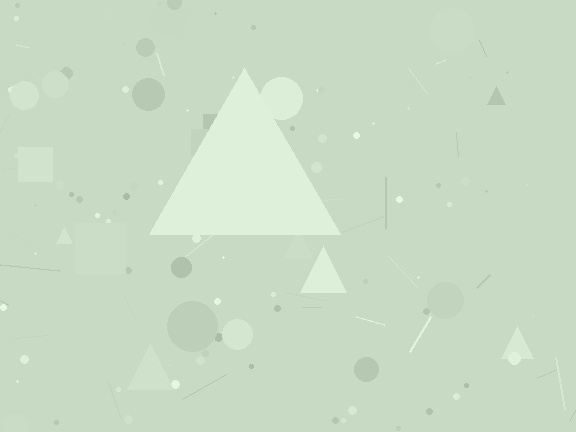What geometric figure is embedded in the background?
A triangle is embedded in the background.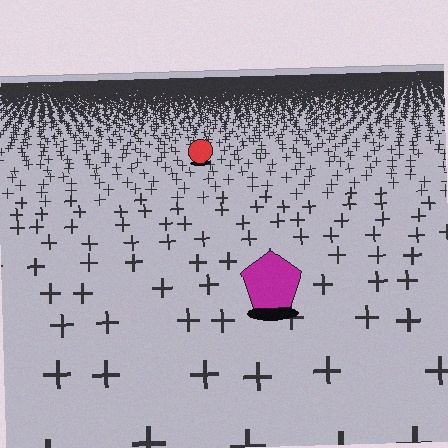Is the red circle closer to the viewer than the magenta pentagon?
No. The magenta pentagon is closer — you can tell from the texture gradient: the ground texture is coarser near it.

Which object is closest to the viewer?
The magenta pentagon is closest. The texture marks near it are larger and more spread out.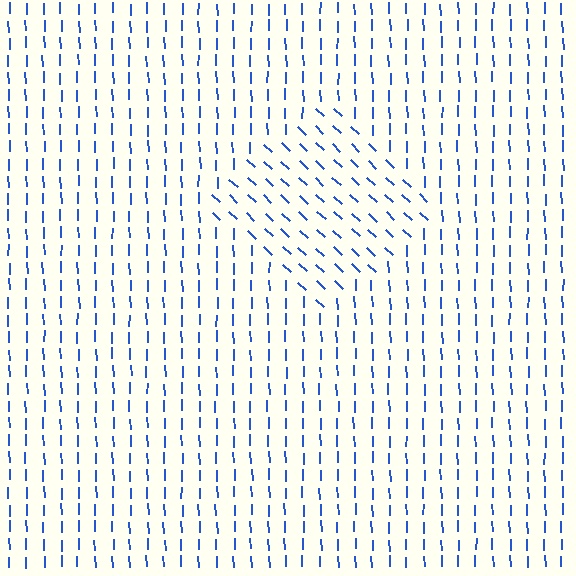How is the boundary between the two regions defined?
The boundary is defined purely by a change in line orientation (approximately 45 degrees difference). All lines are the same color and thickness.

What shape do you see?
I see a diamond.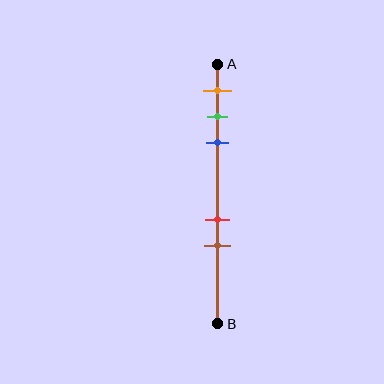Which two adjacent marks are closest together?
The green and blue marks are the closest adjacent pair.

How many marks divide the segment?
There are 5 marks dividing the segment.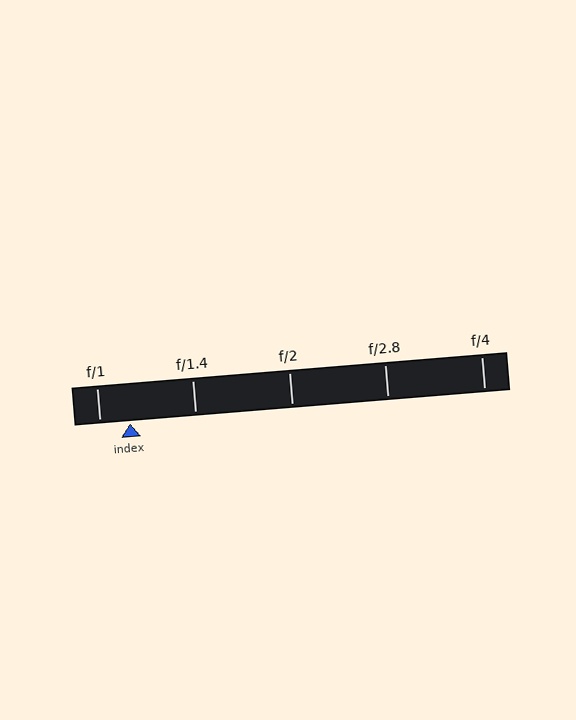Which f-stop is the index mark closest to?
The index mark is closest to f/1.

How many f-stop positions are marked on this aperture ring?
There are 5 f-stop positions marked.